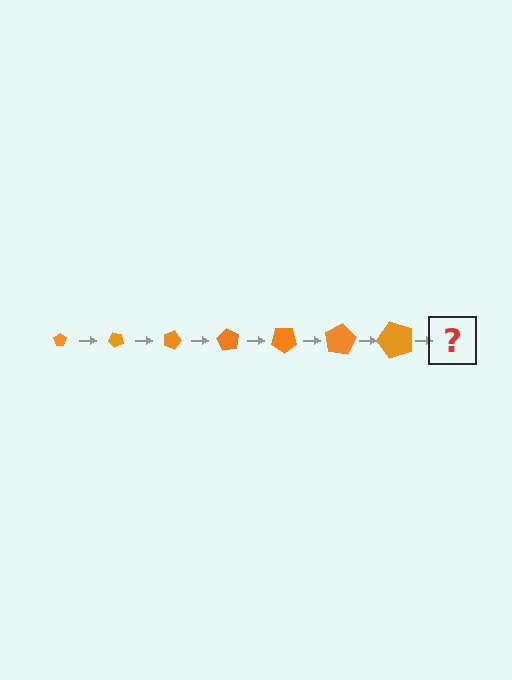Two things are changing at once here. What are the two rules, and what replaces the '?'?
The two rules are that the pentagon grows larger each step and it rotates 45 degrees each step. The '?' should be a pentagon, larger than the previous one and rotated 315 degrees from the start.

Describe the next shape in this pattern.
It should be a pentagon, larger than the previous one and rotated 315 degrees from the start.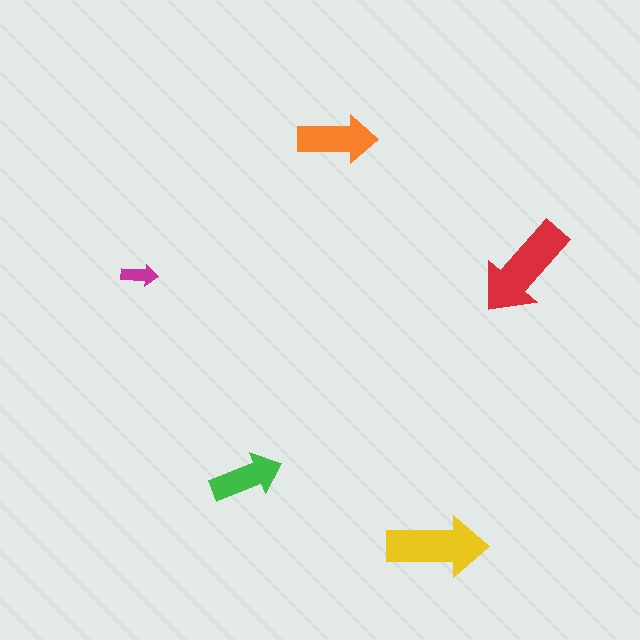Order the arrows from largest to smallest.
the red one, the yellow one, the orange one, the green one, the magenta one.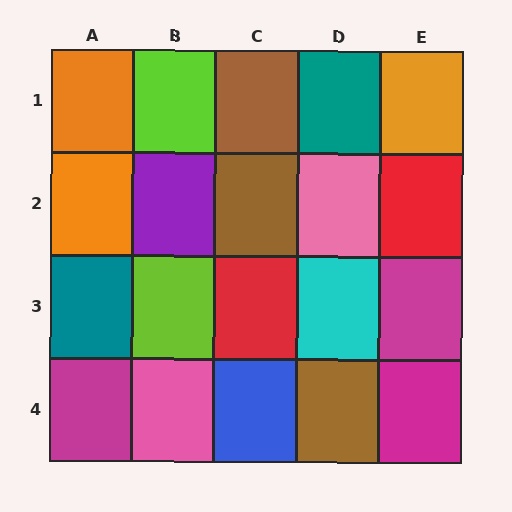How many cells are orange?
3 cells are orange.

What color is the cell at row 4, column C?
Blue.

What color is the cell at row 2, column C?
Brown.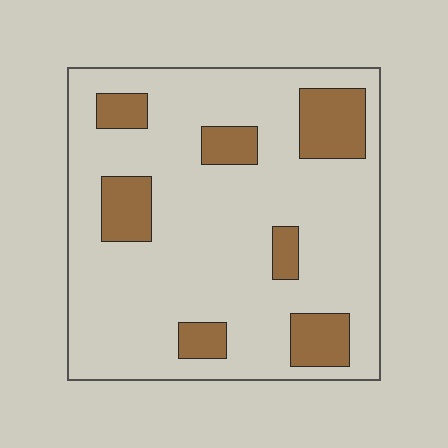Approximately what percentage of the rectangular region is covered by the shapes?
Approximately 20%.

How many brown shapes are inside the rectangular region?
7.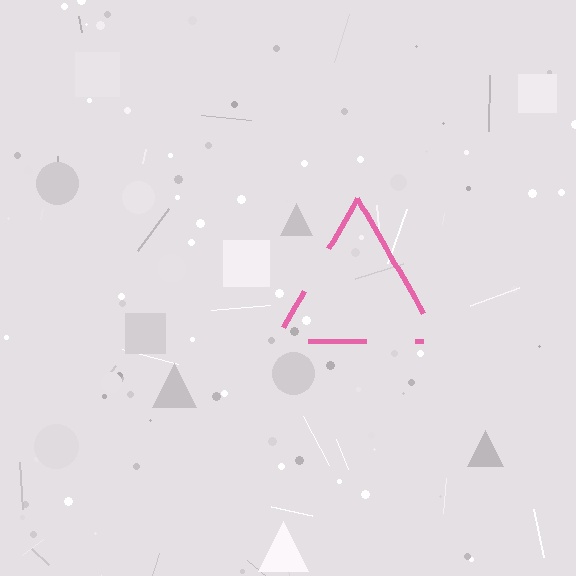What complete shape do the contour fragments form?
The contour fragments form a triangle.